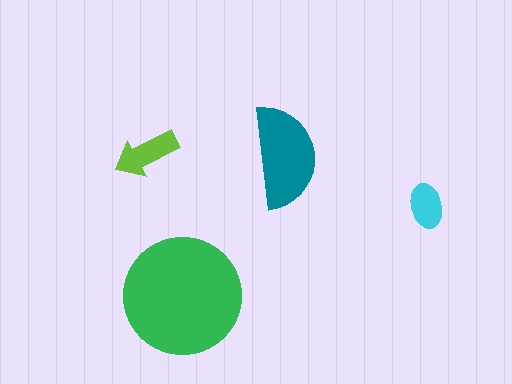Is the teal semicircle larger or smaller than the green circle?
Smaller.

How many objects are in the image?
There are 4 objects in the image.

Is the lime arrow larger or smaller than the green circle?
Smaller.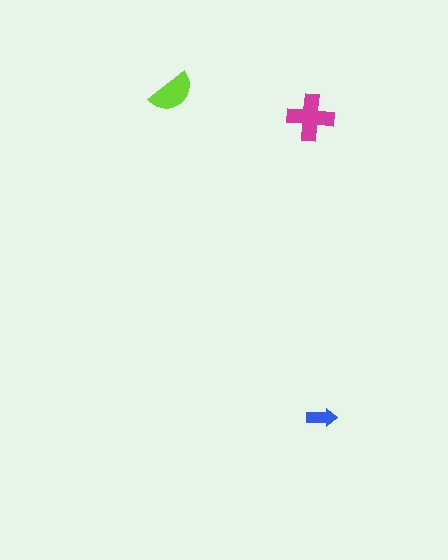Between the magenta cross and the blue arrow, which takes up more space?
The magenta cross.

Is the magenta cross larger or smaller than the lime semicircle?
Larger.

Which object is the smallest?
The blue arrow.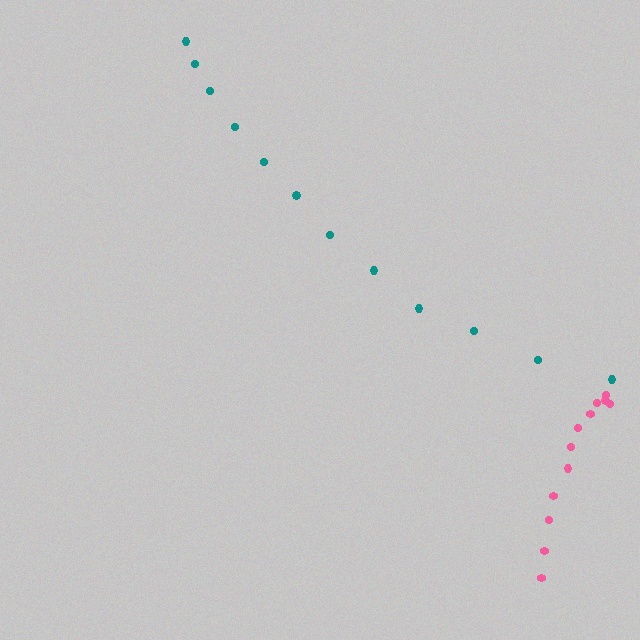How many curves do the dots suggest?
There are 2 distinct paths.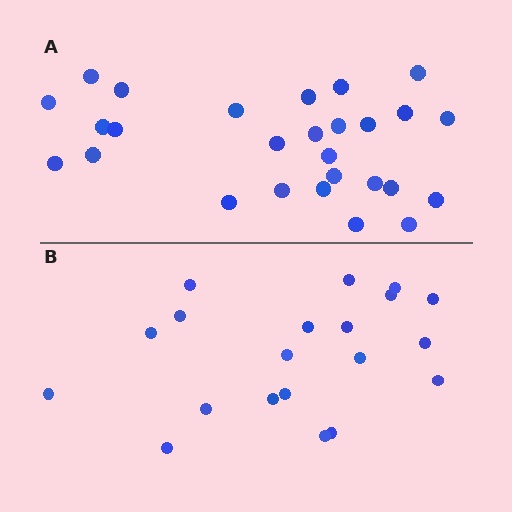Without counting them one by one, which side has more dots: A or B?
Region A (the top region) has more dots.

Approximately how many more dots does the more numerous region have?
Region A has roughly 8 or so more dots than region B.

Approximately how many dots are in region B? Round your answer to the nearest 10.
About 20 dots.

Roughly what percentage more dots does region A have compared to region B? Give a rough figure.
About 35% more.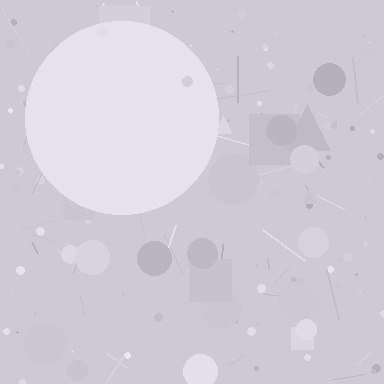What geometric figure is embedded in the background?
A circle is embedded in the background.